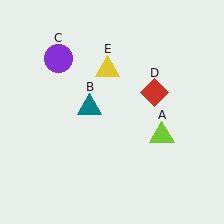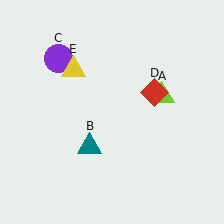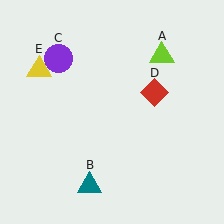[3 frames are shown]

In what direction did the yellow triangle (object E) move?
The yellow triangle (object E) moved left.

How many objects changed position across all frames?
3 objects changed position: lime triangle (object A), teal triangle (object B), yellow triangle (object E).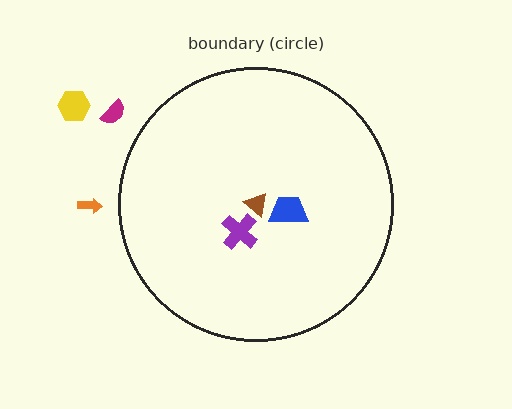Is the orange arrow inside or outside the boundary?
Outside.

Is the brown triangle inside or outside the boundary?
Inside.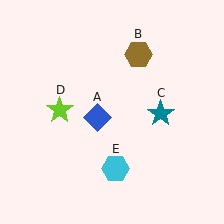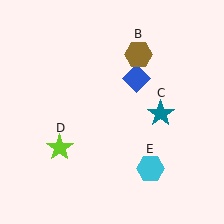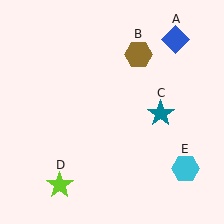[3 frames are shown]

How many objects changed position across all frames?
3 objects changed position: blue diamond (object A), lime star (object D), cyan hexagon (object E).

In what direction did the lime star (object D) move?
The lime star (object D) moved down.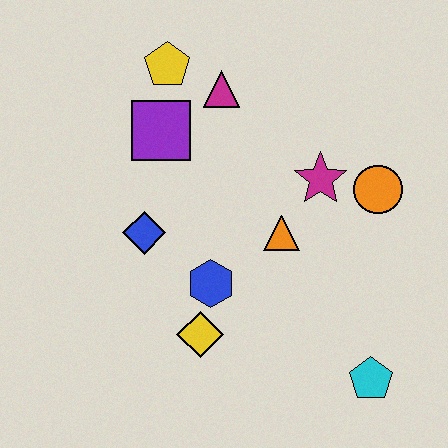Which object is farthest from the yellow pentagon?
The cyan pentagon is farthest from the yellow pentagon.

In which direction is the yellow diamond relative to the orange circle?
The yellow diamond is to the left of the orange circle.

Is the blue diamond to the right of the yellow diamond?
No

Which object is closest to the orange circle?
The magenta star is closest to the orange circle.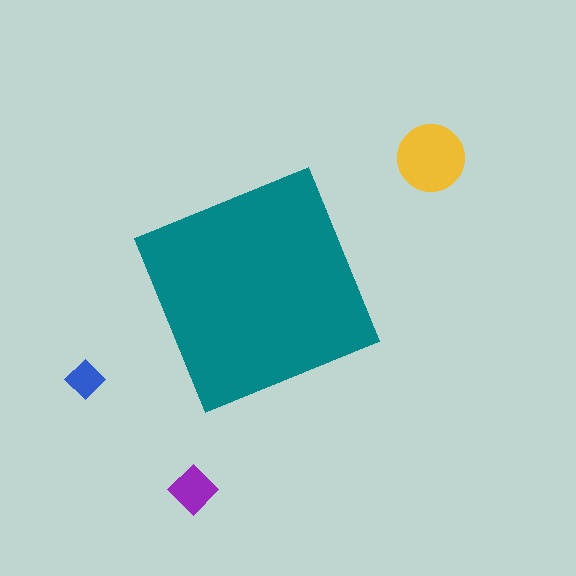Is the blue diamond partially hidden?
No, the blue diamond is fully visible.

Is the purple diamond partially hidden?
No, the purple diamond is fully visible.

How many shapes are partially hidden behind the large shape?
0 shapes are partially hidden.